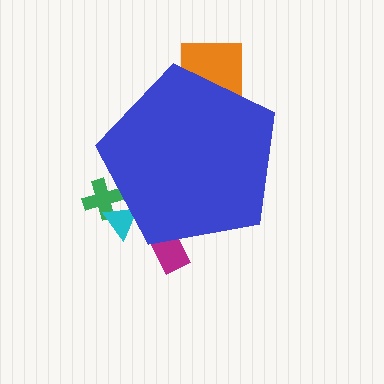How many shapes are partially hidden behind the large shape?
4 shapes are partially hidden.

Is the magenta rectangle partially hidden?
Yes, the magenta rectangle is partially hidden behind the blue pentagon.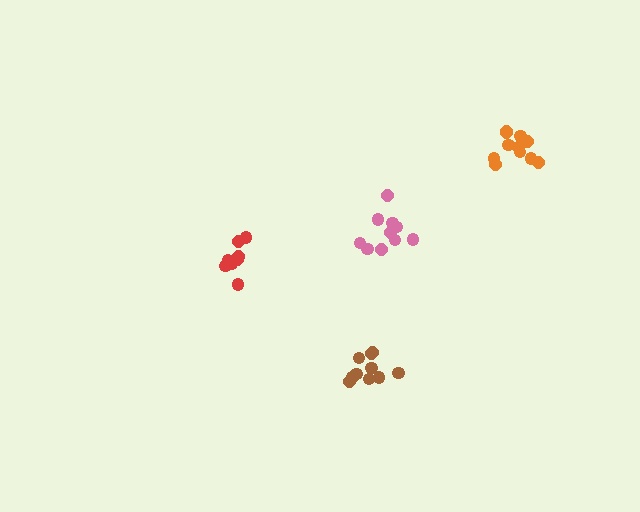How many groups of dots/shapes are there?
There are 4 groups.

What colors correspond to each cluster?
The clusters are colored: orange, brown, pink, red.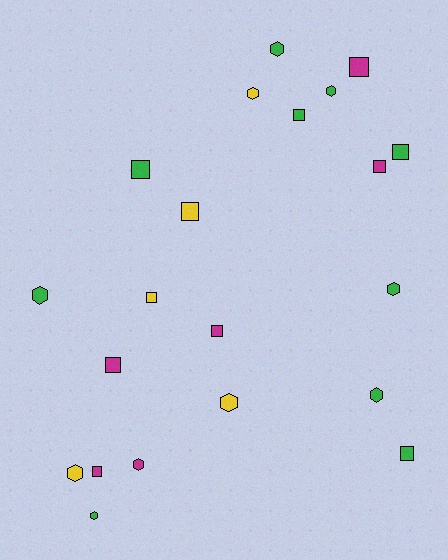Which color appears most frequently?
Green, with 10 objects.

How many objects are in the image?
There are 21 objects.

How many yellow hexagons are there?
There are 3 yellow hexagons.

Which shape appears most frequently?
Square, with 11 objects.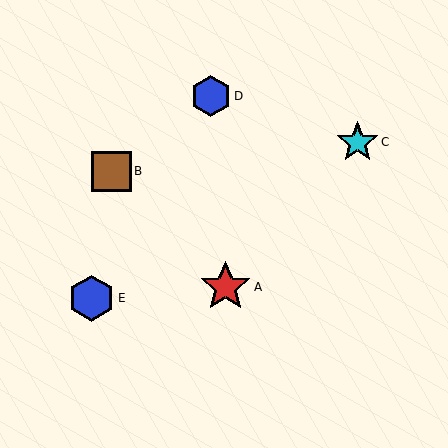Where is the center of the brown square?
The center of the brown square is at (111, 171).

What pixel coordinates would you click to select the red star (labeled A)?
Click at (225, 287) to select the red star A.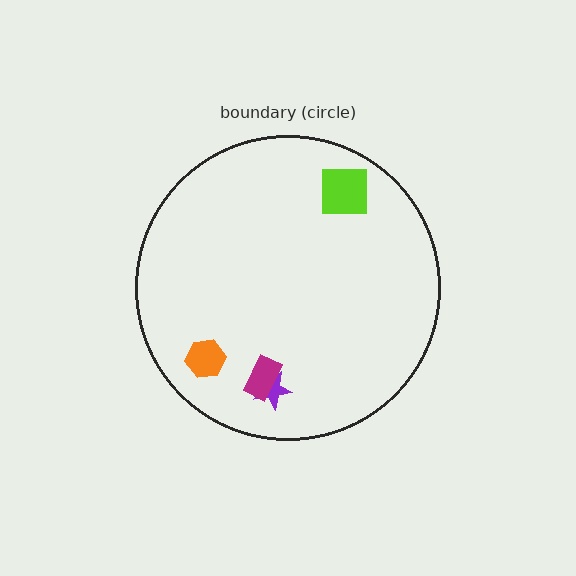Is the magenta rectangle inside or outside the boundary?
Inside.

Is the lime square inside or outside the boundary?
Inside.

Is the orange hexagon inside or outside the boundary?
Inside.